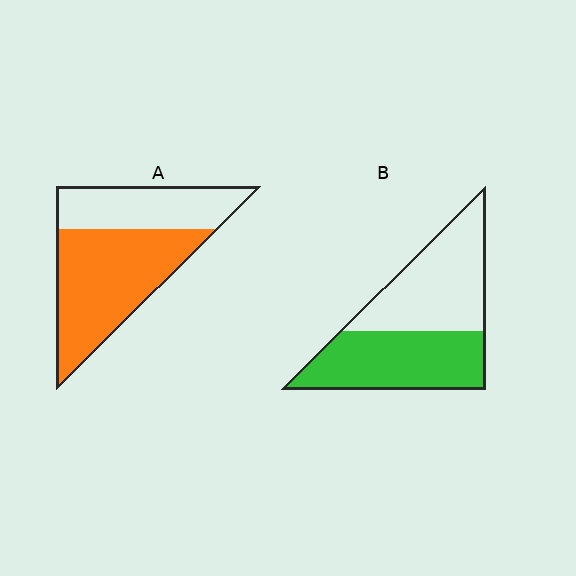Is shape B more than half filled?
Roughly half.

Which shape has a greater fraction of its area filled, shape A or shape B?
Shape A.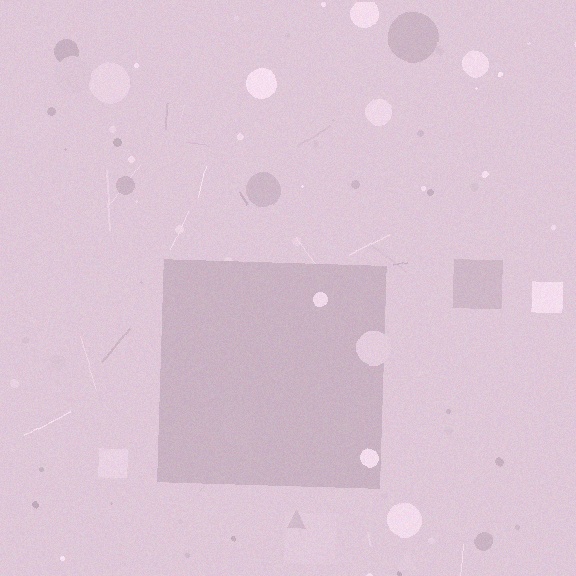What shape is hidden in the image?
A square is hidden in the image.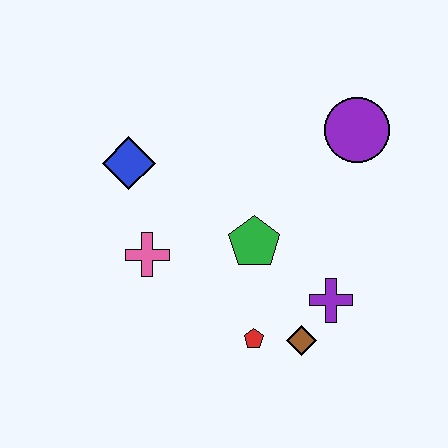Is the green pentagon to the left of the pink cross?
No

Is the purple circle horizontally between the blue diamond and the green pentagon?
No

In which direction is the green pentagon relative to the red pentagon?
The green pentagon is above the red pentagon.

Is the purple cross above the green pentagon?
No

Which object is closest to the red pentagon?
The brown diamond is closest to the red pentagon.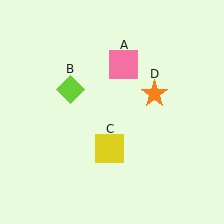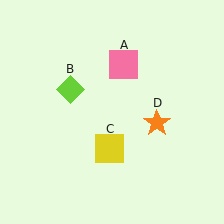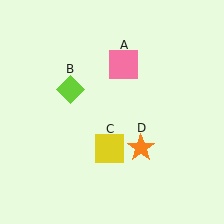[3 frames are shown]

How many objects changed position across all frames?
1 object changed position: orange star (object D).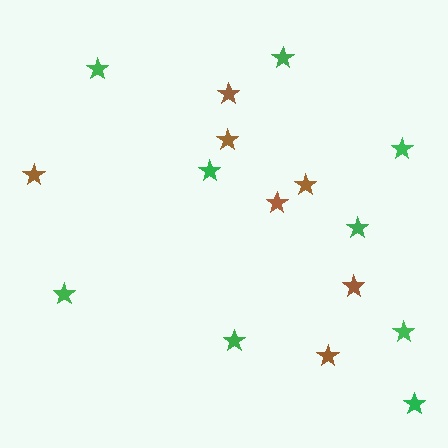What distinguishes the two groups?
There are 2 groups: one group of brown stars (7) and one group of green stars (9).